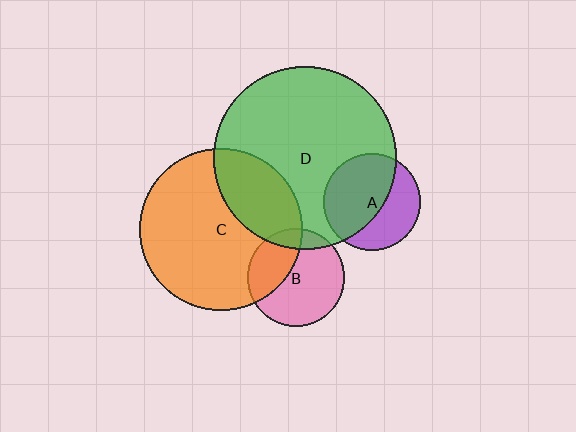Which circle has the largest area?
Circle D (green).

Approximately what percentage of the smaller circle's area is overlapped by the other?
Approximately 35%.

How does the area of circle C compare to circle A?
Approximately 2.8 times.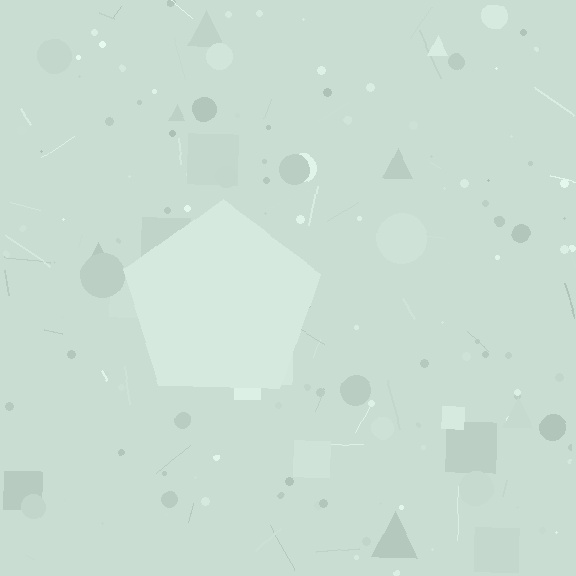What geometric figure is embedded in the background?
A pentagon is embedded in the background.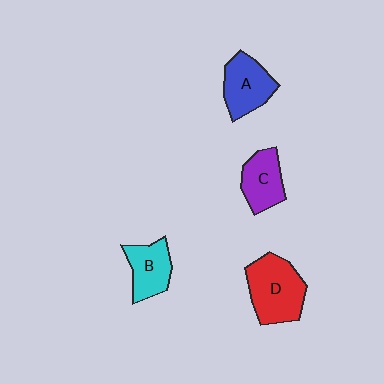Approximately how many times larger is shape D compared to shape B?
Approximately 1.5 times.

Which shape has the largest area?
Shape D (red).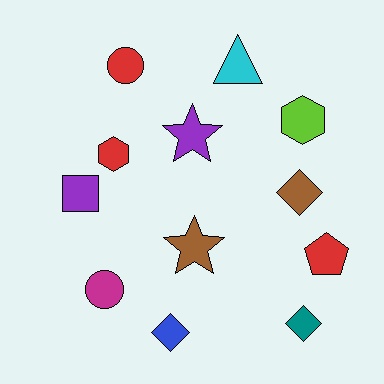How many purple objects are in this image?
There are 2 purple objects.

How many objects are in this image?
There are 12 objects.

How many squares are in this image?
There is 1 square.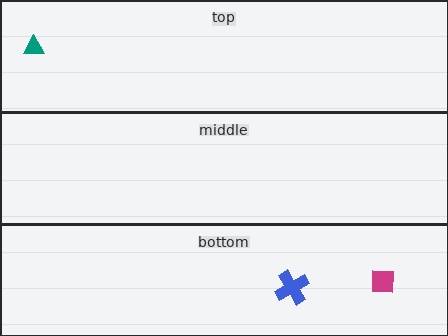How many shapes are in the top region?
1.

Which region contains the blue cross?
The bottom region.